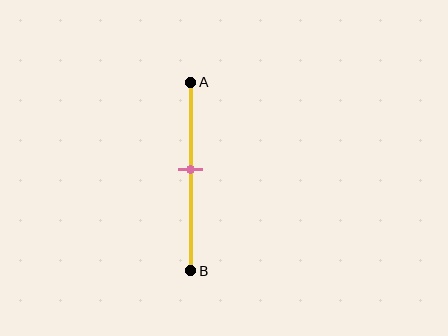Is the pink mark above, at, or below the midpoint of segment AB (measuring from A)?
The pink mark is above the midpoint of segment AB.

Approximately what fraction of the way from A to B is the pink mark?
The pink mark is approximately 45% of the way from A to B.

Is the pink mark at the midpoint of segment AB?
No, the mark is at about 45% from A, not at the 50% midpoint.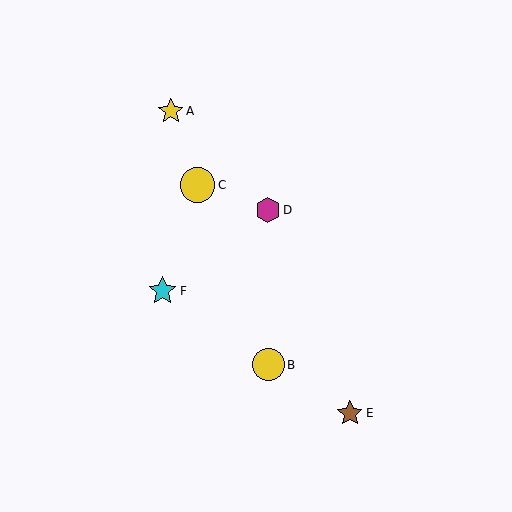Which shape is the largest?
The yellow circle (labeled C) is the largest.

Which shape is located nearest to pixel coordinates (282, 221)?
The magenta hexagon (labeled D) at (268, 210) is nearest to that location.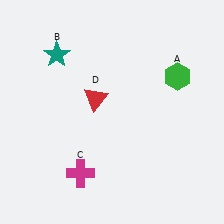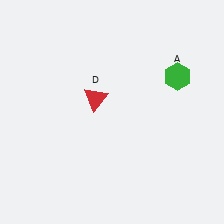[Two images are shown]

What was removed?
The magenta cross (C), the teal star (B) were removed in Image 2.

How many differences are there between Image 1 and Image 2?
There are 2 differences between the two images.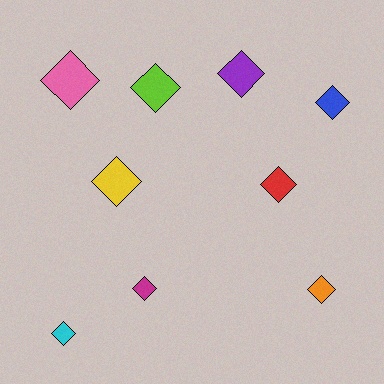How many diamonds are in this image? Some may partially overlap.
There are 9 diamonds.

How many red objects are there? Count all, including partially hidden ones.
There is 1 red object.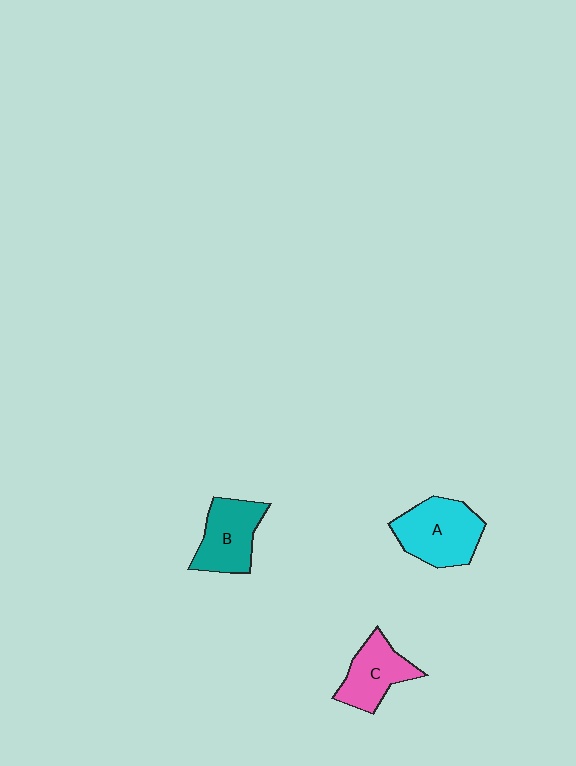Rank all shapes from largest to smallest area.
From largest to smallest: A (cyan), B (teal), C (pink).